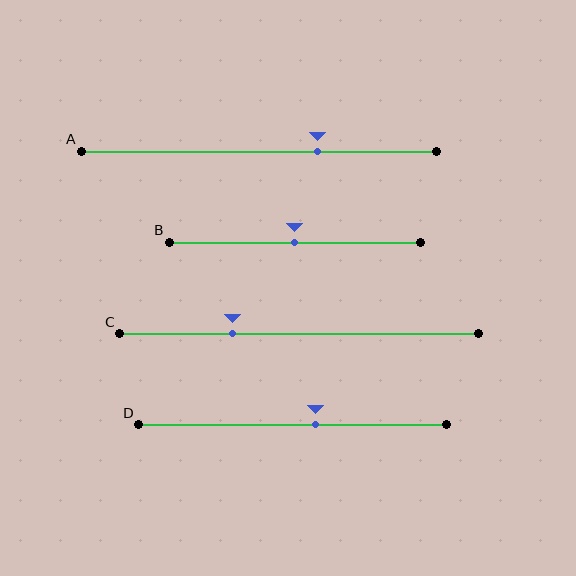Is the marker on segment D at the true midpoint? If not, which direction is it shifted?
No, the marker on segment D is shifted to the right by about 8% of the segment length.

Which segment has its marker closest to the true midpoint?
Segment B has its marker closest to the true midpoint.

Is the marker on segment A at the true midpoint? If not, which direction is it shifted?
No, the marker on segment A is shifted to the right by about 16% of the segment length.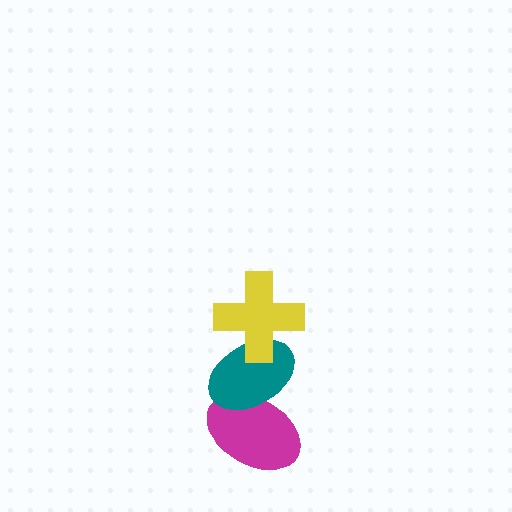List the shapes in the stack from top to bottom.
From top to bottom: the yellow cross, the teal ellipse, the magenta ellipse.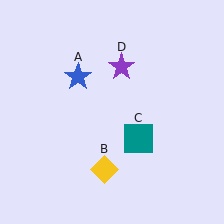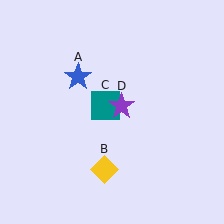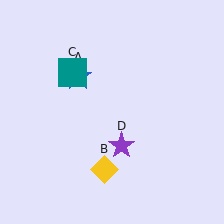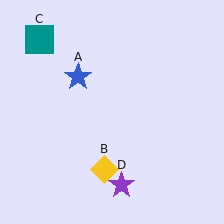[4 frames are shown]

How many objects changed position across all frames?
2 objects changed position: teal square (object C), purple star (object D).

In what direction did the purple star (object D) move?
The purple star (object D) moved down.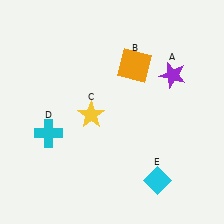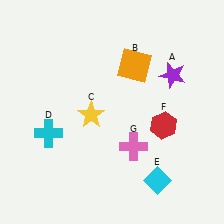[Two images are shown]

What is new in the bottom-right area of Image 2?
A red hexagon (F) was added in the bottom-right area of Image 2.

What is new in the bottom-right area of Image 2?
A pink cross (G) was added in the bottom-right area of Image 2.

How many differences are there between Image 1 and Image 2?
There are 2 differences between the two images.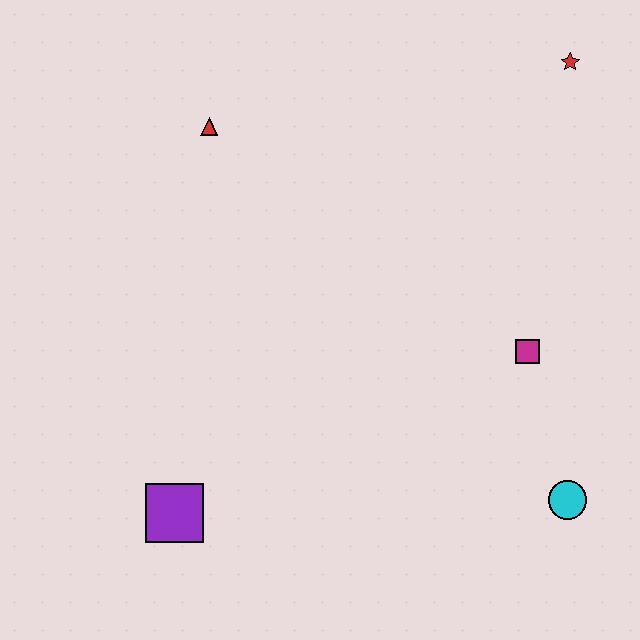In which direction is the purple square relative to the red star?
The purple square is below the red star.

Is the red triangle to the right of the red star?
No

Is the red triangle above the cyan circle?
Yes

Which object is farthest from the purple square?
The red star is farthest from the purple square.